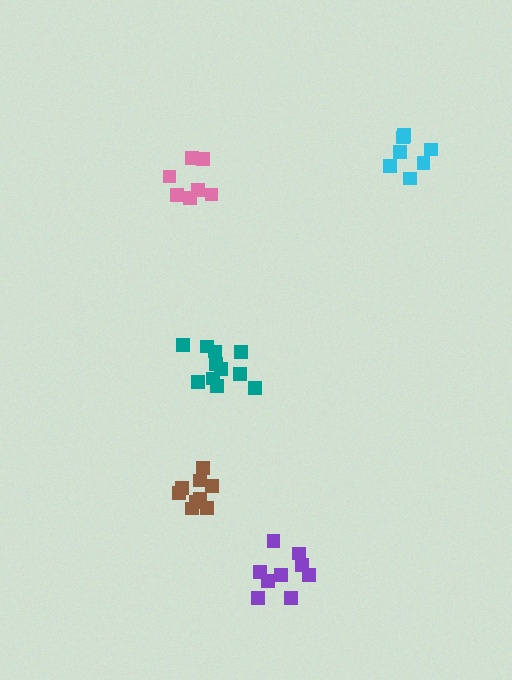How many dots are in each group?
Group 1: 7 dots, Group 2: 9 dots, Group 3: 8 dots, Group 4: 9 dots, Group 5: 11 dots (44 total).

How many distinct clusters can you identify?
There are 5 distinct clusters.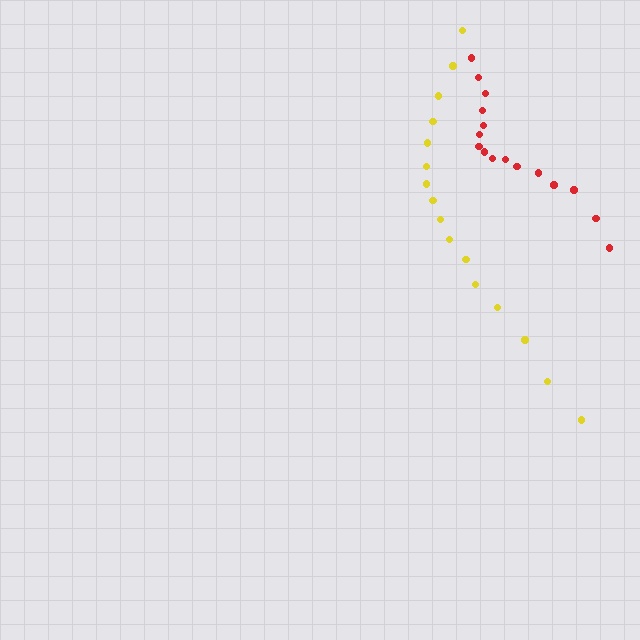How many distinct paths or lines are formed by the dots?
There are 2 distinct paths.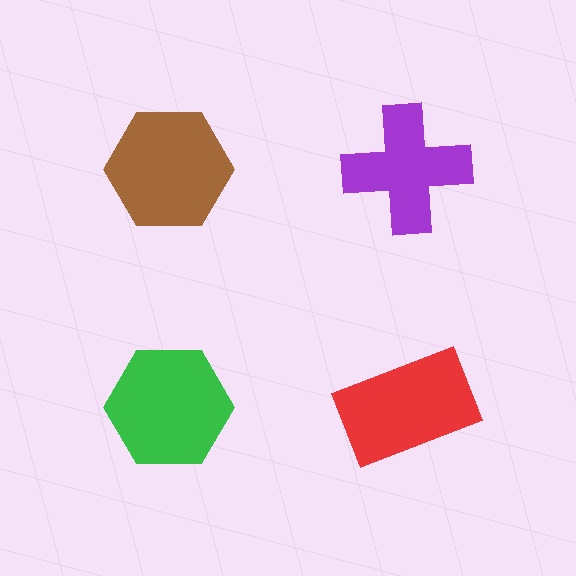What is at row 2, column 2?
A red rectangle.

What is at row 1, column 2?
A purple cross.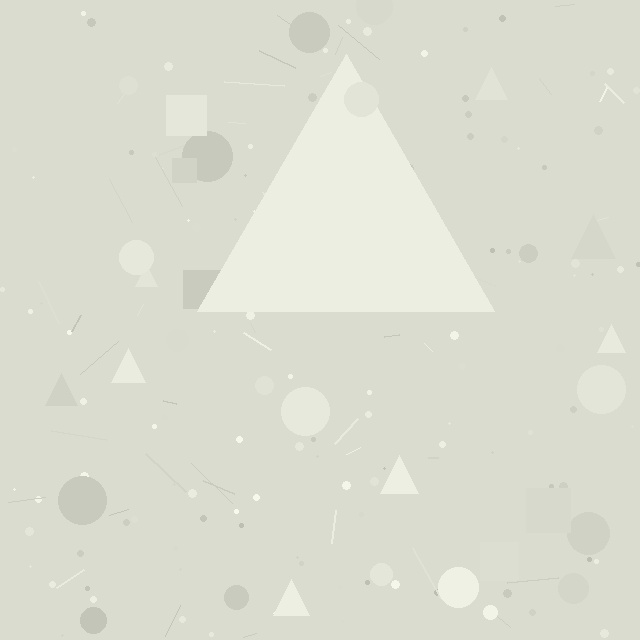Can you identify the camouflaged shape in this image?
The camouflaged shape is a triangle.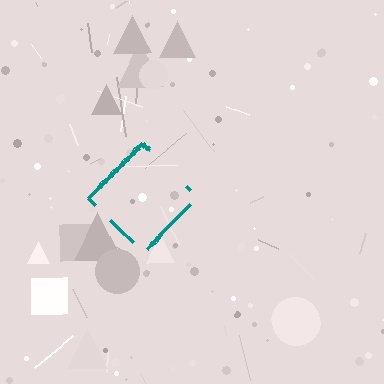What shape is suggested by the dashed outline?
The dashed outline suggests a diamond.